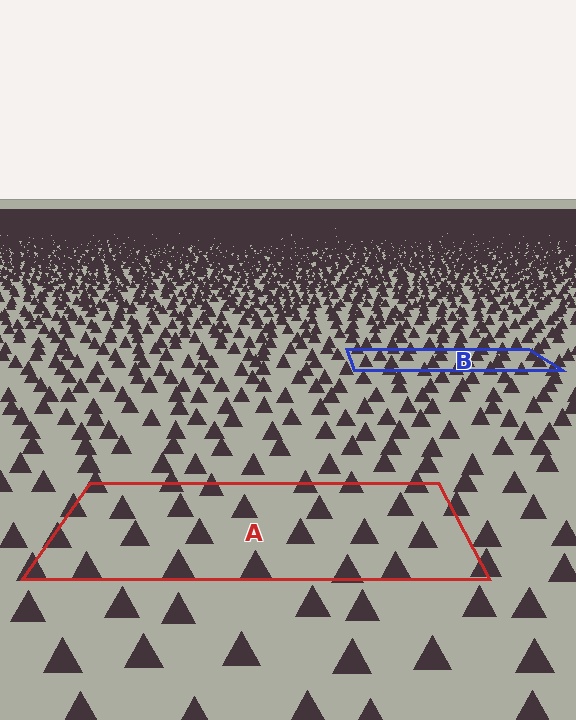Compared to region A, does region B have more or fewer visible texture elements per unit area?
Region B has more texture elements per unit area — they are packed more densely because it is farther away.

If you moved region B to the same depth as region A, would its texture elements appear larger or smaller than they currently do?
They would appear larger. At a closer depth, the same texture elements are projected at a bigger on-screen size.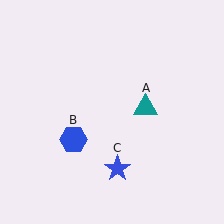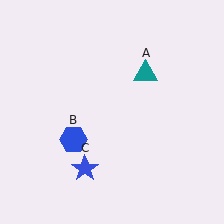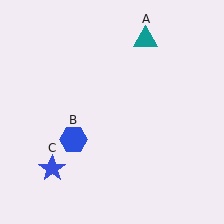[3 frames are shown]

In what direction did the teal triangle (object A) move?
The teal triangle (object A) moved up.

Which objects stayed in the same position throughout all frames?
Blue hexagon (object B) remained stationary.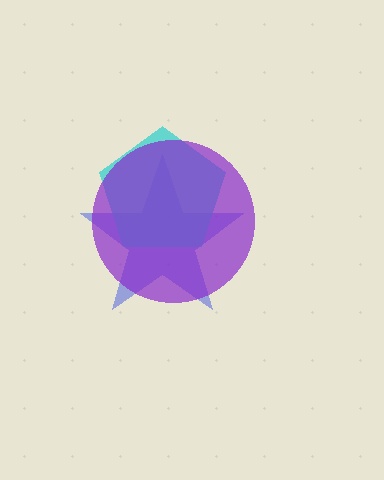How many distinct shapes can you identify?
There are 3 distinct shapes: a blue star, a cyan pentagon, a purple circle.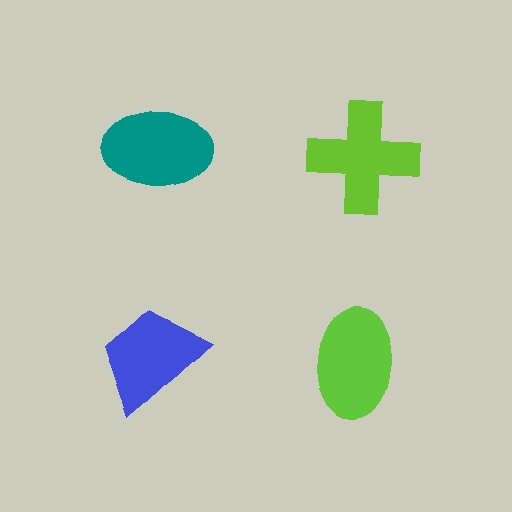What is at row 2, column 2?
A lime ellipse.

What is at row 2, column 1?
A blue trapezoid.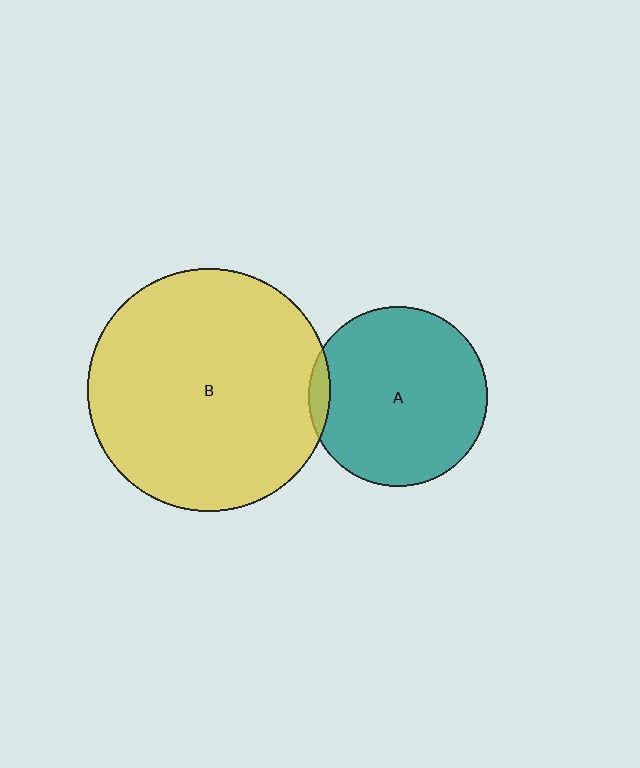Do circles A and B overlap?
Yes.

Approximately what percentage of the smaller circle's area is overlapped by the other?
Approximately 5%.